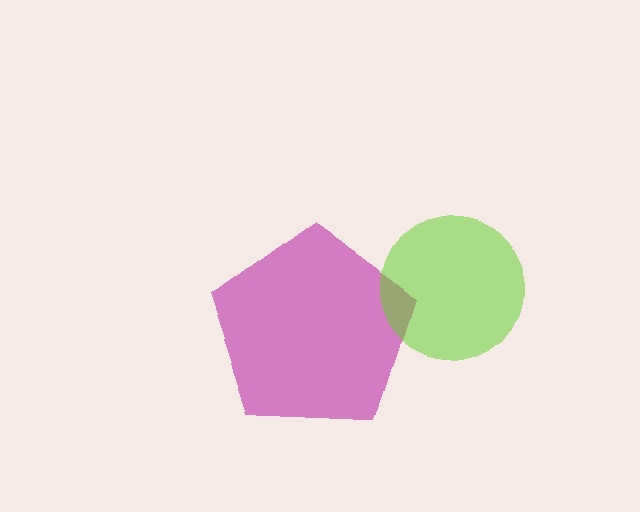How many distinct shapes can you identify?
There are 2 distinct shapes: a magenta pentagon, a lime circle.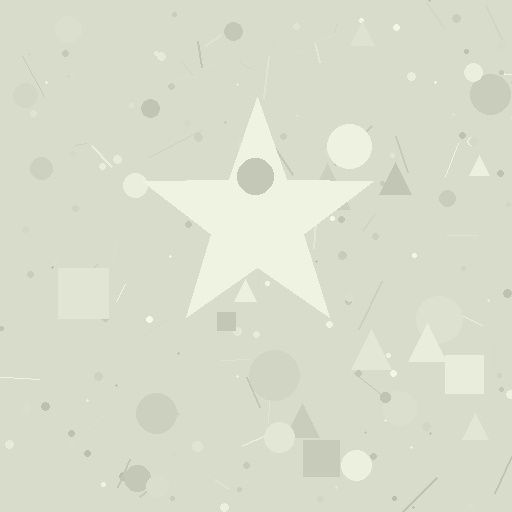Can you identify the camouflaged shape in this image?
The camouflaged shape is a star.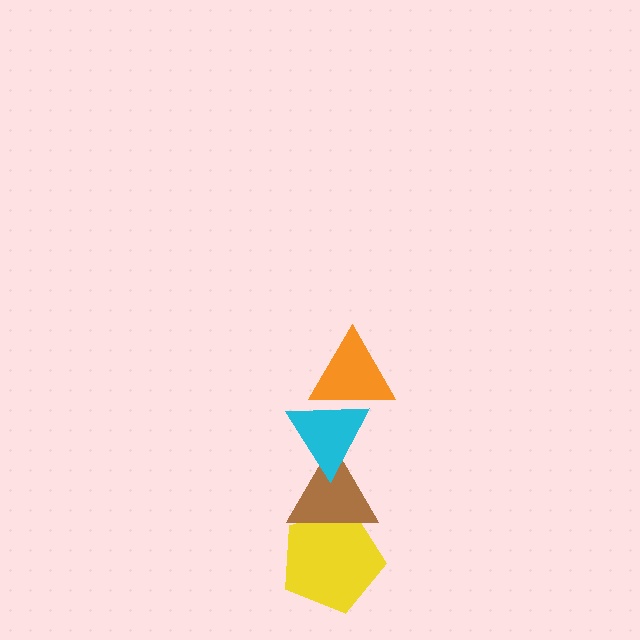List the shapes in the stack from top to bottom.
From top to bottom: the orange triangle, the cyan triangle, the brown triangle, the yellow pentagon.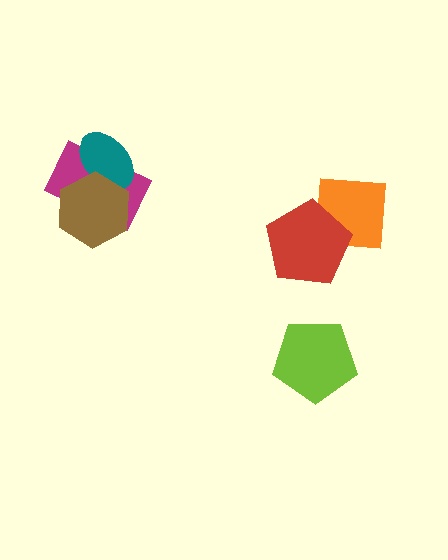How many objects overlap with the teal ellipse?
2 objects overlap with the teal ellipse.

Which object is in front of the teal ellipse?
The brown hexagon is in front of the teal ellipse.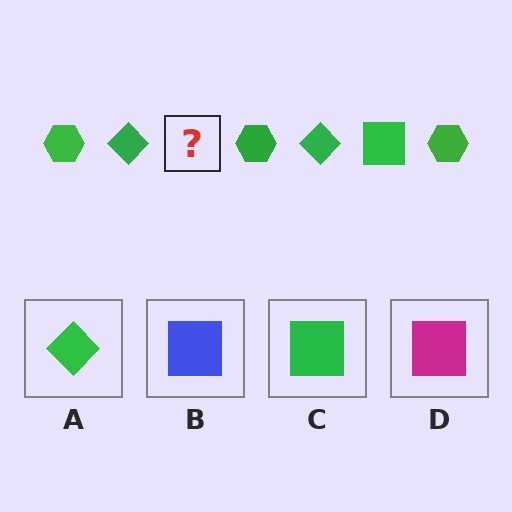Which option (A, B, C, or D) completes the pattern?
C.